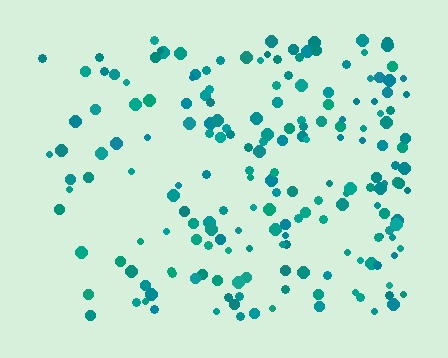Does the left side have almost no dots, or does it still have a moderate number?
Still a moderate number, just noticeably fewer than the right.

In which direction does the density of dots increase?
From left to right, with the right side densest.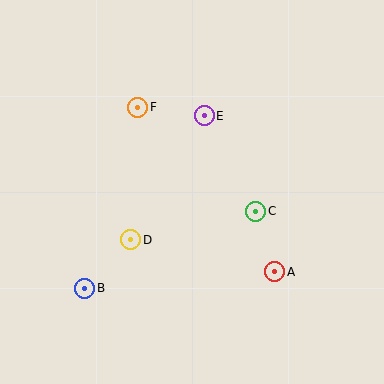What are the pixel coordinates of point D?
Point D is at (131, 240).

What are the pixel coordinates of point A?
Point A is at (275, 272).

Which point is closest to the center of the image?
Point C at (256, 211) is closest to the center.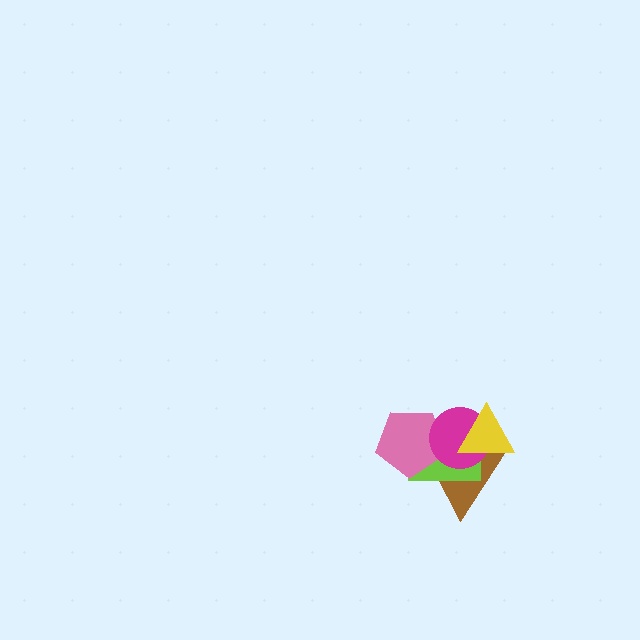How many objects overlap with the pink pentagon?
3 objects overlap with the pink pentagon.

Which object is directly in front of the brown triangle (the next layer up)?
The lime rectangle is directly in front of the brown triangle.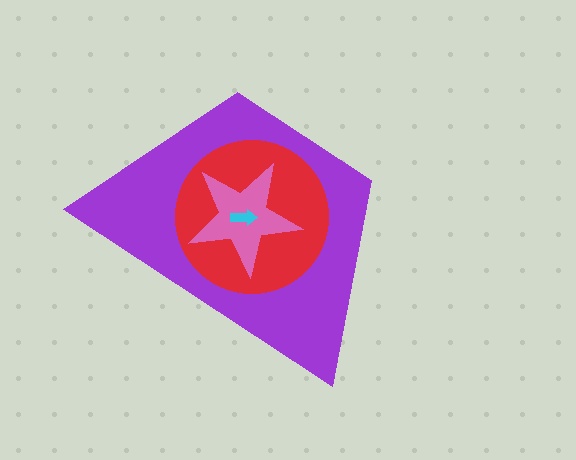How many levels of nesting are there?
4.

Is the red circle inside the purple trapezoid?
Yes.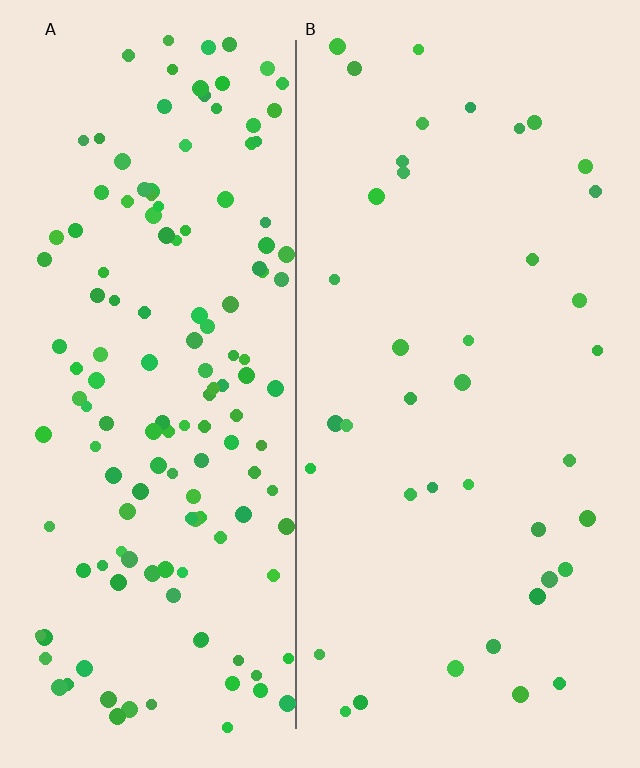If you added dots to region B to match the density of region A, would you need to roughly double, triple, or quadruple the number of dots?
Approximately quadruple.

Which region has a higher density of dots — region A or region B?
A (the left).